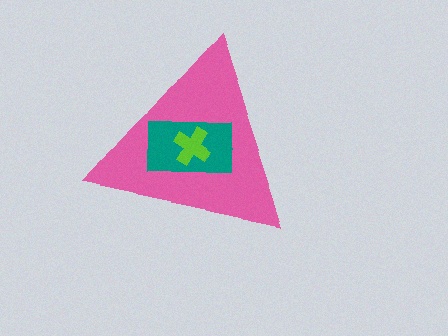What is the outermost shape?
The pink triangle.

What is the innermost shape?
The lime cross.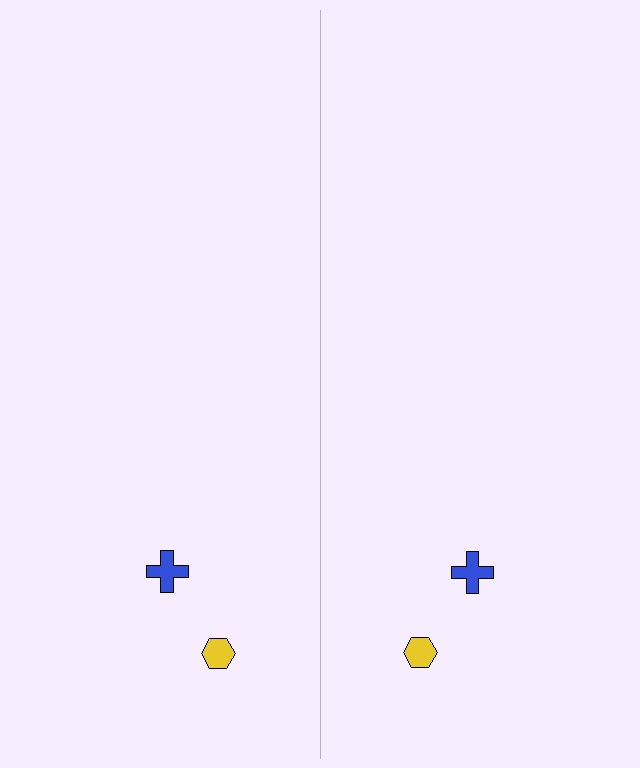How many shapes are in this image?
There are 4 shapes in this image.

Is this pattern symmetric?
Yes, this pattern has bilateral (reflection) symmetry.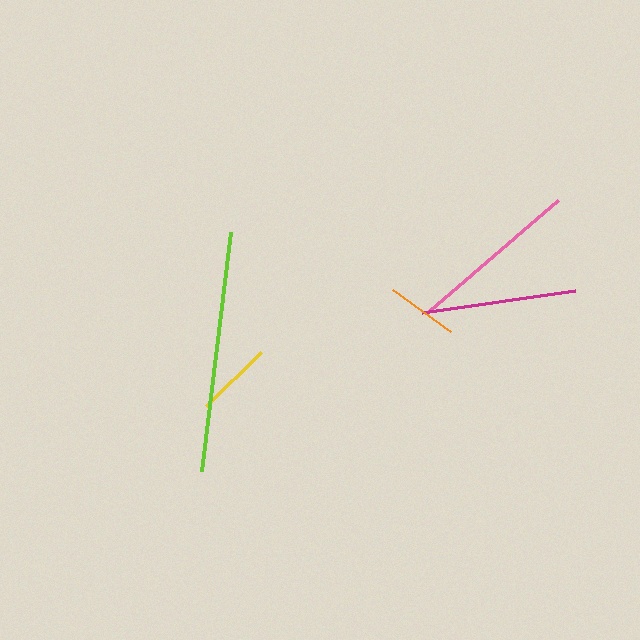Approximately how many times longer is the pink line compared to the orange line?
The pink line is approximately 2.4 times the length of the orange line.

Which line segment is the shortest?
The orange line is the shortest at approximately 71 pixels.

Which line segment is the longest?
The lime line is the longest at approximately 241 pixels.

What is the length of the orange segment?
The orange segment is approximately 71 pixels long.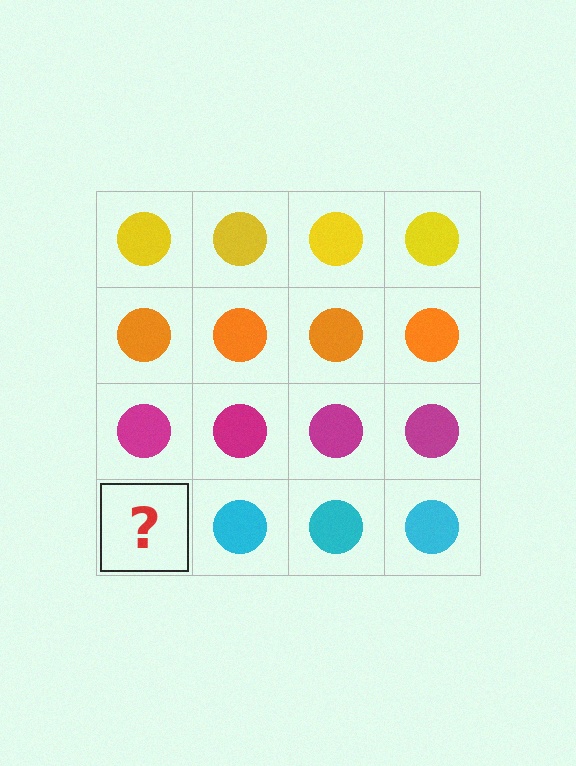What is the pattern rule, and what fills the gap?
The rule is that each row has a consistent color. The gap should be filled with a cyan circle.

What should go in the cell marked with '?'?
The missing cell should contain a cyan circle.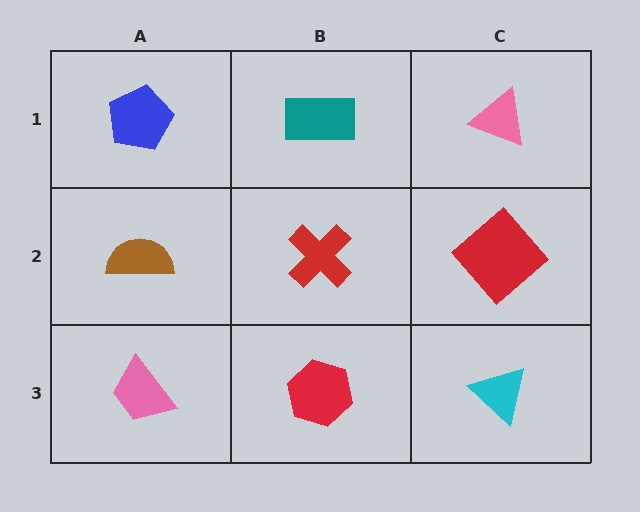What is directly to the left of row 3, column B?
A pink trapezoid.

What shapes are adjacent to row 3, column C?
A red diamond (row 2, column C), a red hexagon (row 3, column B).